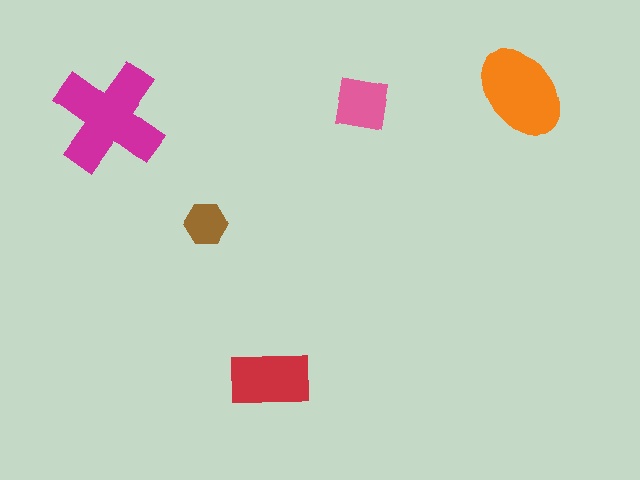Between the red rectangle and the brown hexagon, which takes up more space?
The red rectangle.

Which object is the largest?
The magenta cross.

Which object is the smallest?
The brown hexagon.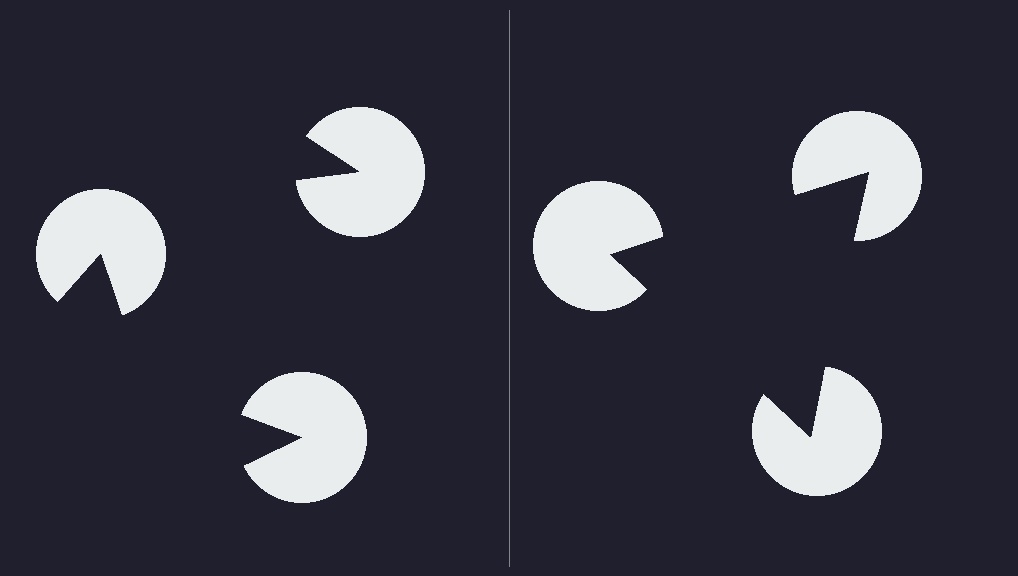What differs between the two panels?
The pac-man discs are positioned identically on both sides; only the wedge orientations differ. On the right they align to a triangle; on the left they are misaligned.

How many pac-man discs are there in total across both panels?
6 — 3 on each side.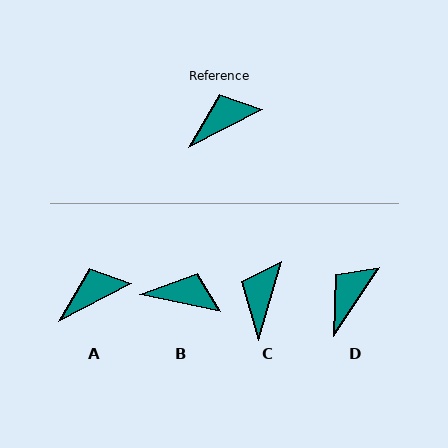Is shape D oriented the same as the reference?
No, it is off by about 29 degrees.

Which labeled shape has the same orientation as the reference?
A.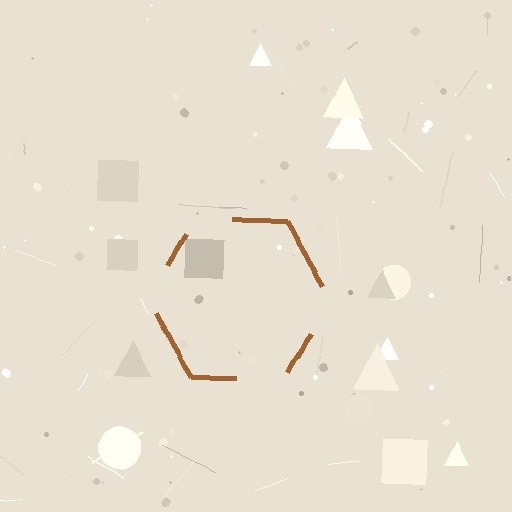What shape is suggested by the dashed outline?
The dashed outline suggests a hexagon.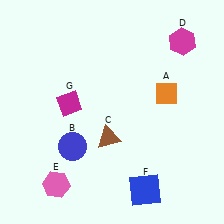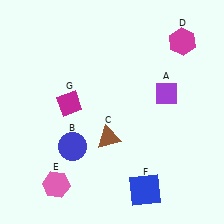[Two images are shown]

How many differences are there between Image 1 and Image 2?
There is 1 difference between the two images.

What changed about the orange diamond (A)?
In Image 1, A is orange. In Image 2, it changed to purple.